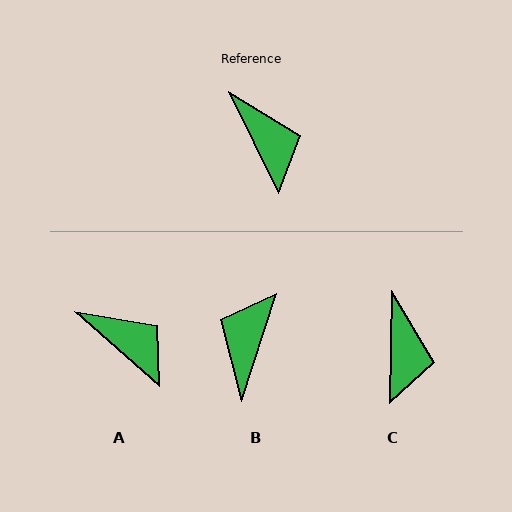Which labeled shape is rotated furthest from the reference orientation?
B, about 136 degrees away.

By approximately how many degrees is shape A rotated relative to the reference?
Approximately 22 degrees counter-clockwise.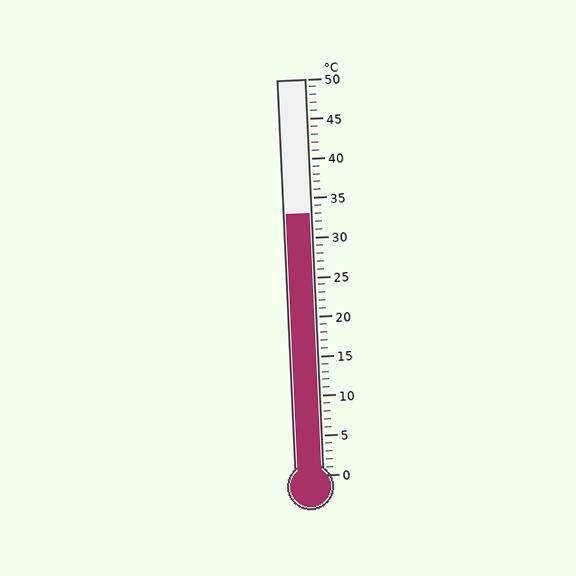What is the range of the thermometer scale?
The thermometer scale ranges from 0°C to 50°C.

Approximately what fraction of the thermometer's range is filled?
The thermometer is filled to approximately 65% of its range.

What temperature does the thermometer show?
The thermometer shows approximately 33°C.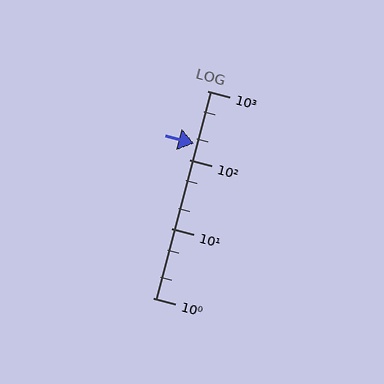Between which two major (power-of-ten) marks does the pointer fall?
The pointer is between 100 and 1000.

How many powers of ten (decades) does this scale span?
The scale spans 3 decades, from 1 to 1000.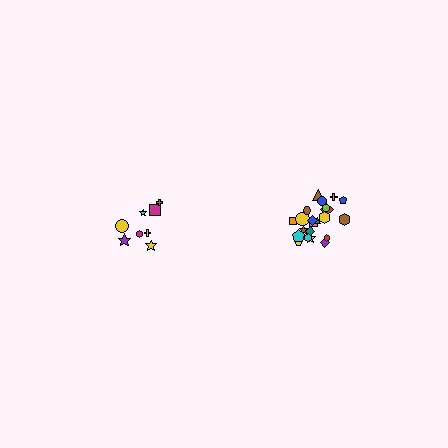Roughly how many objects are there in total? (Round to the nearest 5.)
Roughly 30 objects in total.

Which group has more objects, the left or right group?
The right group.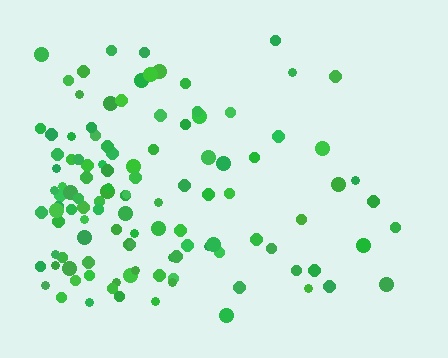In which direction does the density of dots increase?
From right to left, with the left side densest.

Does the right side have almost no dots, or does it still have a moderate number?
Still a moderate number, just noticeably fewer than the left.